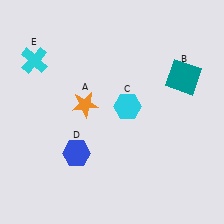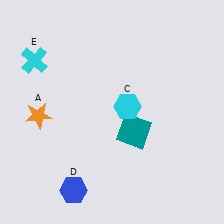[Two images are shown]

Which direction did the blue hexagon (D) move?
The blue hexagon (D) moved down.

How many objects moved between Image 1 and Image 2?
3 objects moved between the two images.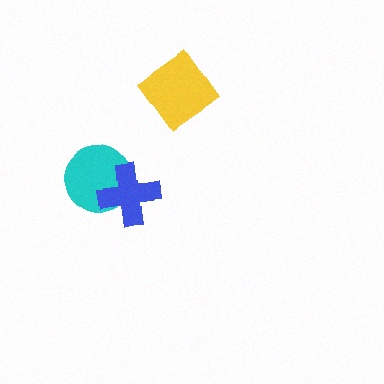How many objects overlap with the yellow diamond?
0 objects overlap with the yellow diamond.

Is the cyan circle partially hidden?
Yes, it is partially covered by another shape.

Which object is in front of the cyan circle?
The blue cross is in front of the cyan circle.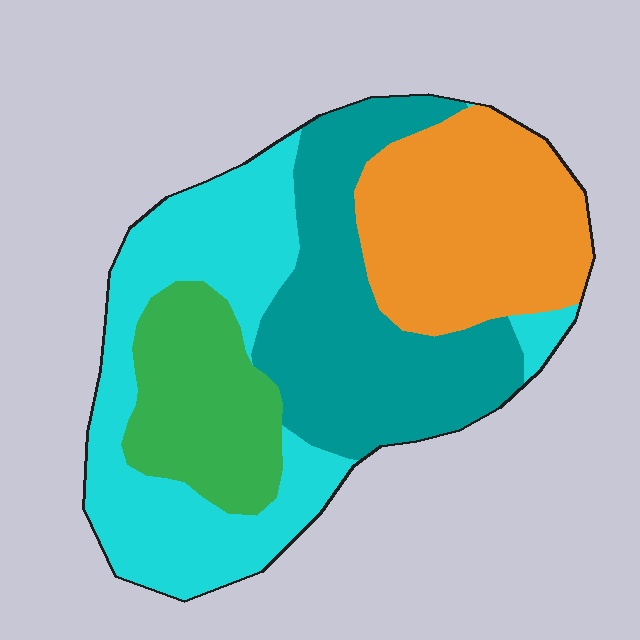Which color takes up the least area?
Green, at roughly 15%.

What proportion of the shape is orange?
Orange covers roughly 25% of the shape.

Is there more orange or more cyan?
Cyan.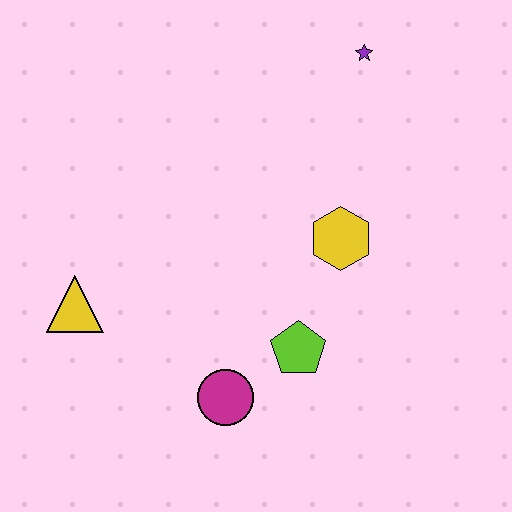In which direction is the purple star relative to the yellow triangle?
The purple star is to the right of the yellow triangle.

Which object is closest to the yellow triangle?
The magenta circle is closest to the yellow triangle.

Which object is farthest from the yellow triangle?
The purple star is farthest from the yellow triangle.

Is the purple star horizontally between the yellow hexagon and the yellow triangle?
No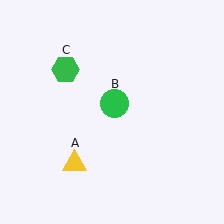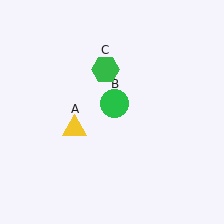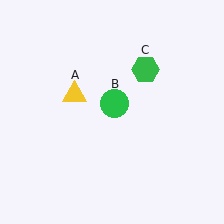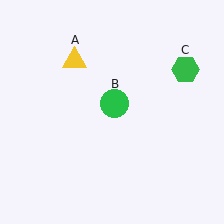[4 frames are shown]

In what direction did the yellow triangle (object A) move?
The yellow triangle (object A) moved up.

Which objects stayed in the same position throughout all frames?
Green circle (object B) remained stationary.